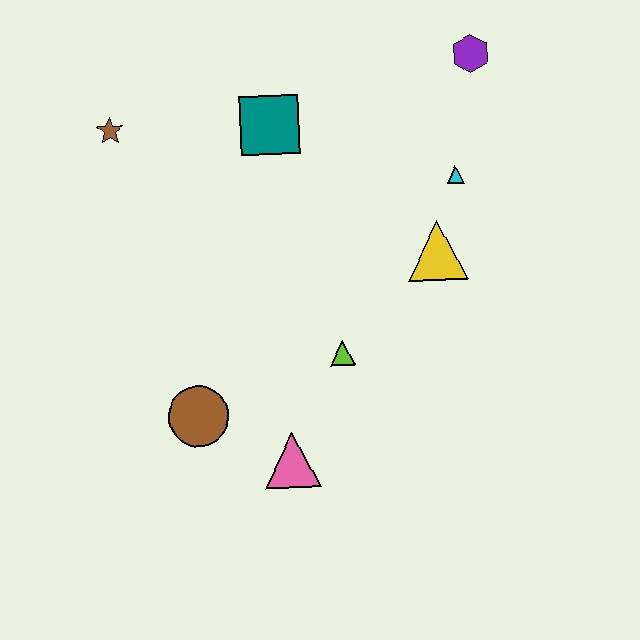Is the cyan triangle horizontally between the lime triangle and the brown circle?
No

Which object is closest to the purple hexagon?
The cyan triangle is closest to the purple hexagon.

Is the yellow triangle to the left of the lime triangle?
No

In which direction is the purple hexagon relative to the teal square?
The purple hexagon is to the right of the teal square.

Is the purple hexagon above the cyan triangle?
Yes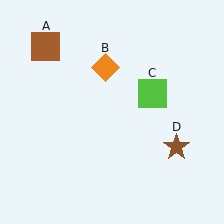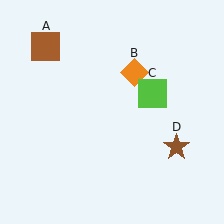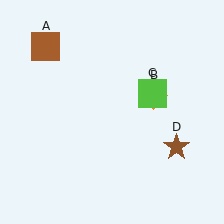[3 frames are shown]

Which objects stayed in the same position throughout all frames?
Brown square (object A) and lime square (object C) and brown star (object D) remained stationary.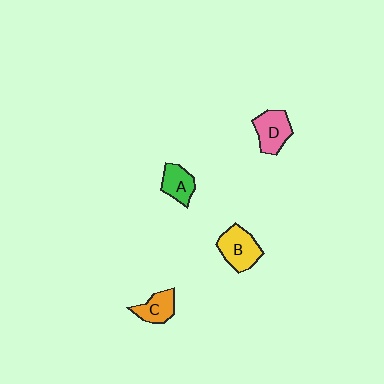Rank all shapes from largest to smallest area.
From largest to smallest: B (yellow), D (pink), C (orange), A (green).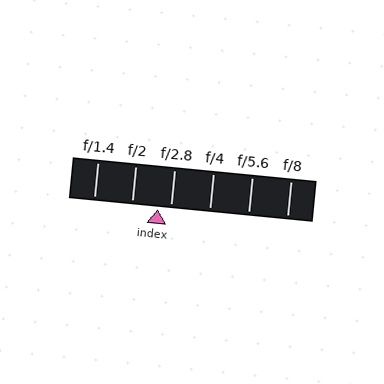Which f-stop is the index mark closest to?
The index mark is closest to f/2.8.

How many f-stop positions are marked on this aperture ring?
There are 6 f-stop positions marked.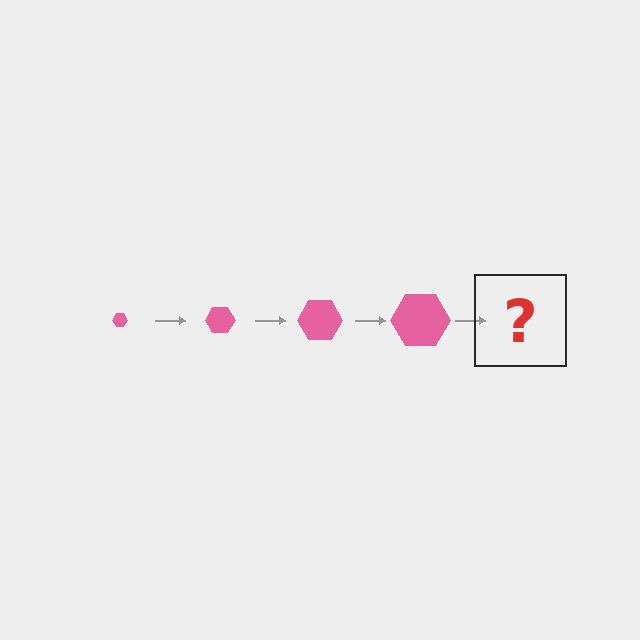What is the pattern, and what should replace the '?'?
The pattern is that the hexagon gets progressively larger each step. The '?' should be a pink hexagon, larger than the previous one.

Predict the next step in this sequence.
The next step is a pink hexagon, larger than the previous one.